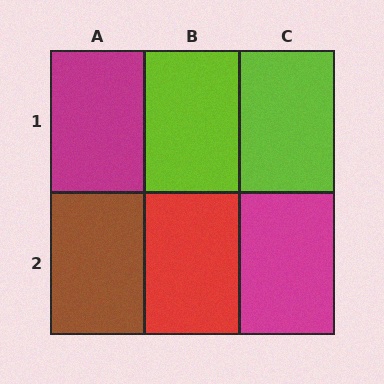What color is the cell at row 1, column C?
Lime.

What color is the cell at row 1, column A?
Magenta.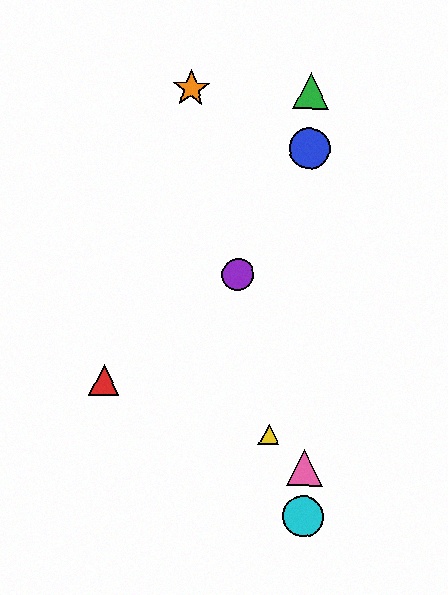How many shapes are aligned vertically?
4 shapes (the blue circle, the green triangle, the cyan circle, the pink triangle) are aligned vertically.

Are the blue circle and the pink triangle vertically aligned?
Yes, both are at x≈310.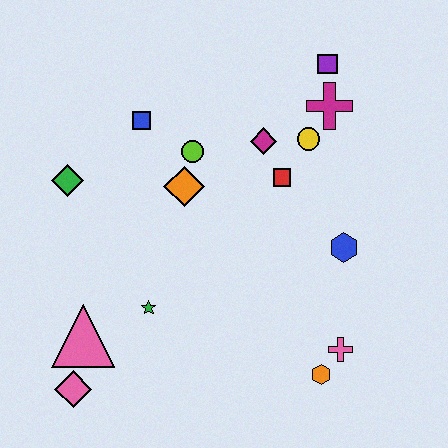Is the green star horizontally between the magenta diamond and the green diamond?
Yes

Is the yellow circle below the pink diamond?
No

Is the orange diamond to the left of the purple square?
Yes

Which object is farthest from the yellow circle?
The pink diamond is farthest from the yellow circle.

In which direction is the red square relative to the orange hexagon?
The red square is above the orange hexagon.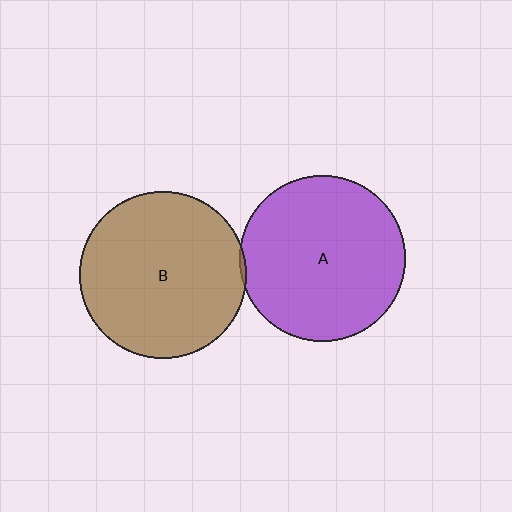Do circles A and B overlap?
Yes.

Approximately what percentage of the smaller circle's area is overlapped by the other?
Approximately 5%.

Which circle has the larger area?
Circle B (brown).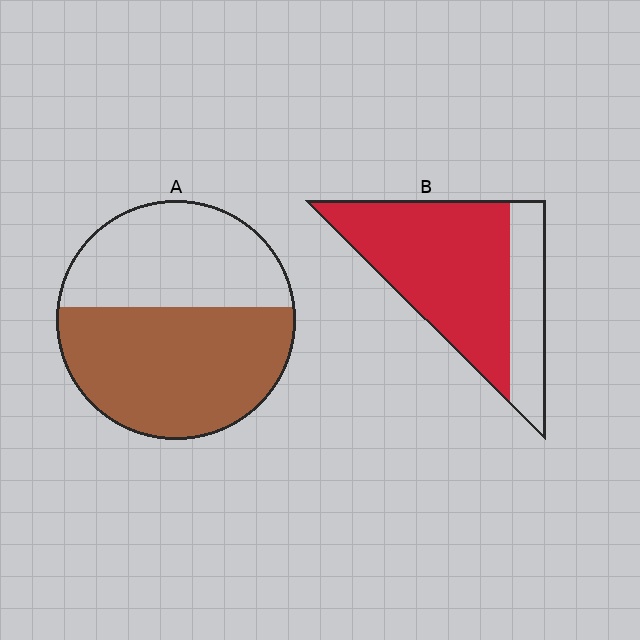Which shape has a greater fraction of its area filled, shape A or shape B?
Shape B.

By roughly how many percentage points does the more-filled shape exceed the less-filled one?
By roughly 15 percentage points (B over A).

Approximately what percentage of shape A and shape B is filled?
A is approximately 55% and B is approximately 70%.